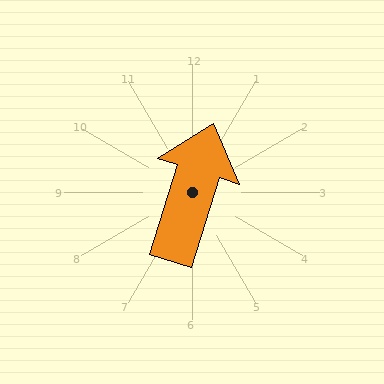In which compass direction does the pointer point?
North.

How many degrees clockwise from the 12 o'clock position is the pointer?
Approximately 17 degrees.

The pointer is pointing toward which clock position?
Roughly 1 o'clock.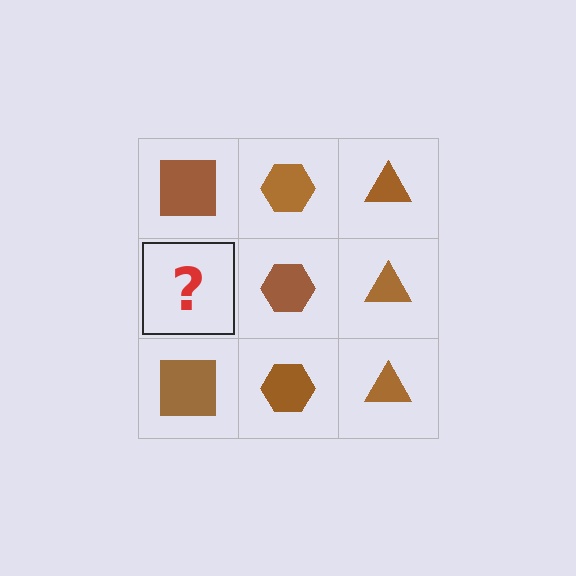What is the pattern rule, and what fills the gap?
The rule is that each column has a consistent shape. The gap should be filled with a brown square.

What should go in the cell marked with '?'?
The missing cell should contain a brown square.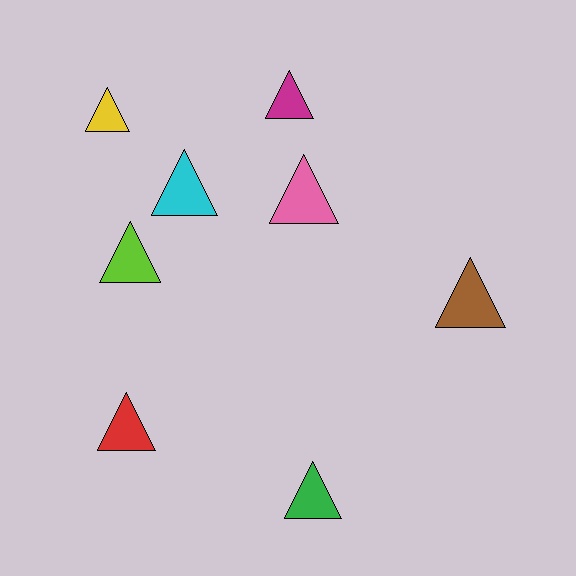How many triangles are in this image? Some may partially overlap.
There are 8 triangles.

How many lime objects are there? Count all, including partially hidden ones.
There is 1 lime object.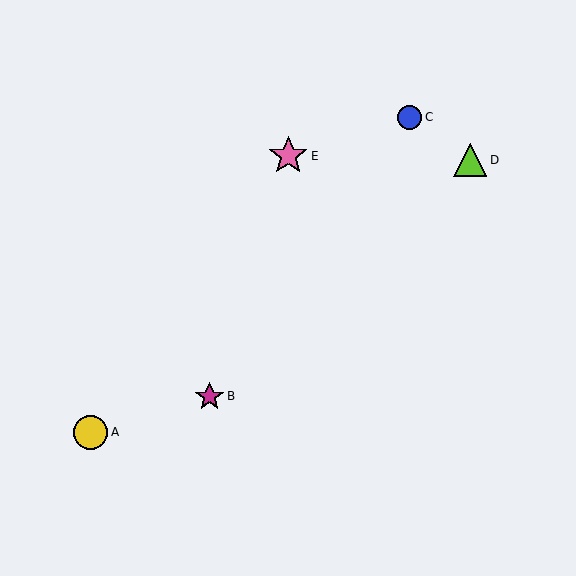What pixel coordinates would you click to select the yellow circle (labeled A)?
Click at (90, 432) to select the yellow circle A.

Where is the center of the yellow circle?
The center of the yellow circle is at (90, 432).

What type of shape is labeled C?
Shape C is a blue circle.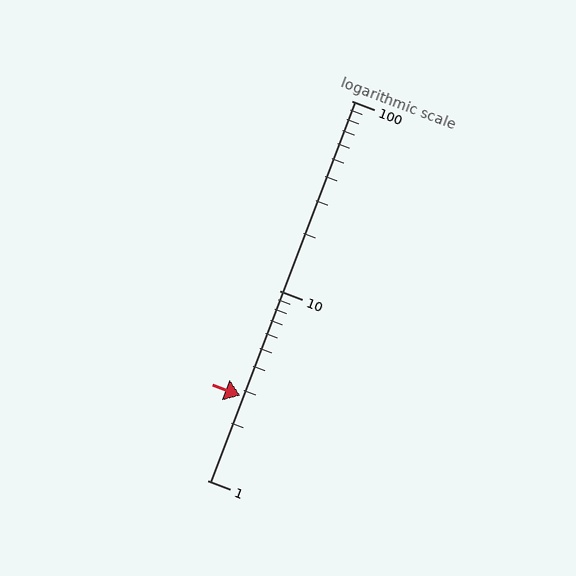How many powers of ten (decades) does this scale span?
The scale spans 2 decades, from 1 to 100.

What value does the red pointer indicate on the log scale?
The pointer indicates approximately 2.8.